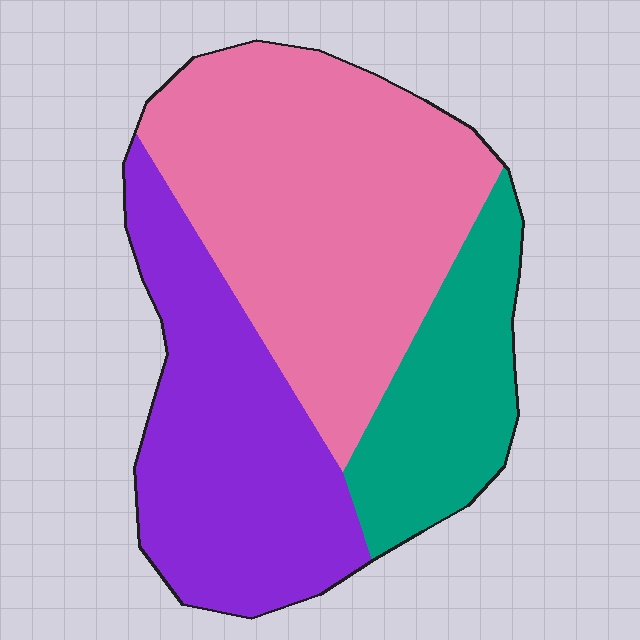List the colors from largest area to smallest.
From largest to smallest: pink, purple, teal.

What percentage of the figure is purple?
Purple covers 33% of the figure.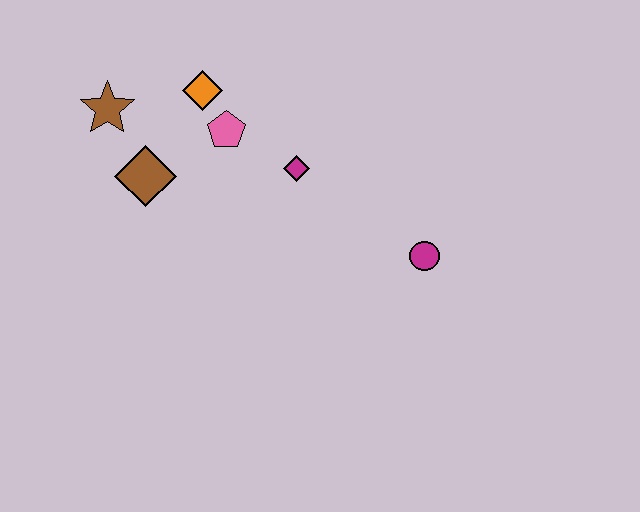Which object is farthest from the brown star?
The magenta circle is farthest from the brown star.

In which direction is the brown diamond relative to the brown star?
The brown diamond is below the brown star.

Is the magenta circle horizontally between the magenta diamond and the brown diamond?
No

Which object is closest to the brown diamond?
The brown star is closest to the brown diamond.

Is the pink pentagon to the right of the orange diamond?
Yes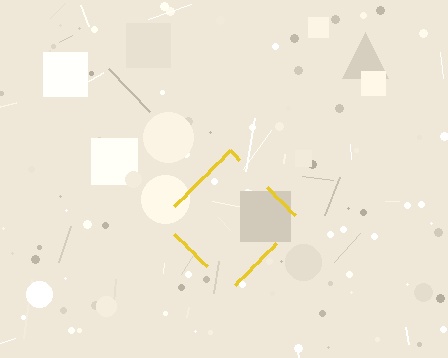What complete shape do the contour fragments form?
The contour fragments form a diamond.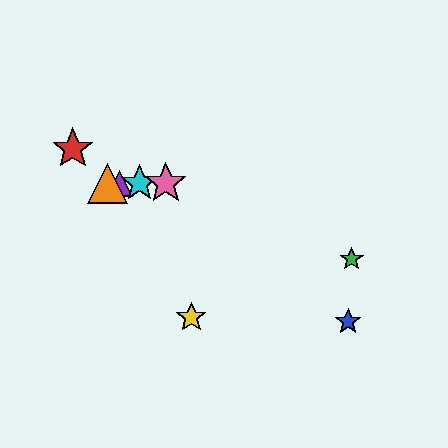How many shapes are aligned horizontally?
4 shapes (the purple triangle, the orange triangle, the cyan star, the pink star) are aligned horizontally.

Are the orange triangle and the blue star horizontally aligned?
No, the orange triangle is at y≈183 and the blue star is at y≈321.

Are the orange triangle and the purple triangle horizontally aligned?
Yes, both are at y≈183.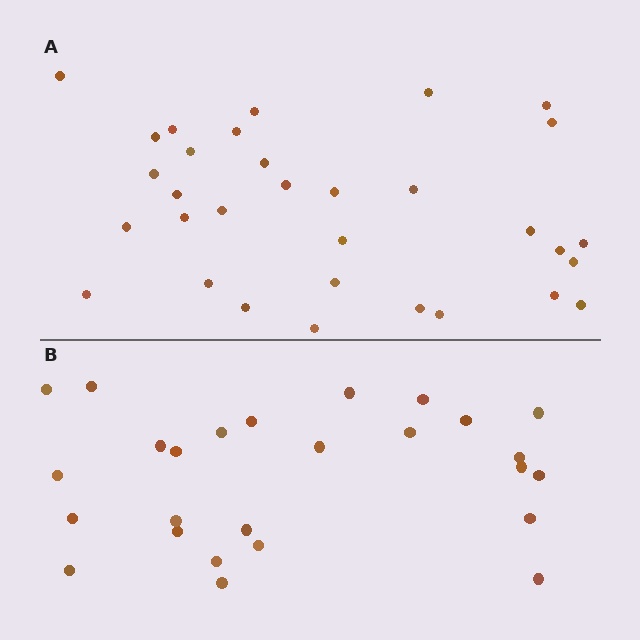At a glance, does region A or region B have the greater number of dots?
Region A (the top region) has more dots.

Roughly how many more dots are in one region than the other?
Region A has about 6 more dots than region B.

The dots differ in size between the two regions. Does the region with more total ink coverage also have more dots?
No. Region B has more total ink coverage because its dots are larger, but region A actually contains more individual dots. Total area can be misleading — the number of items is what matters here.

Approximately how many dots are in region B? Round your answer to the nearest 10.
About 30 dots. (The exact count is 26, which rounds to 30.)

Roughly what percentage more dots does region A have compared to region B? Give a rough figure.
About 25% more.